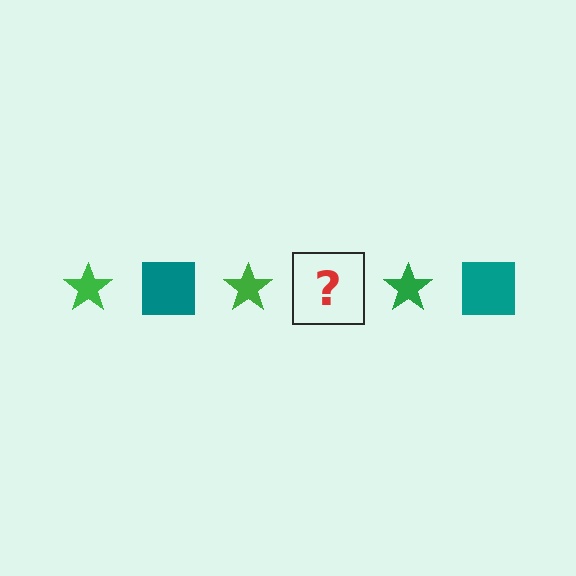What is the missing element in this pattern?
The missing element is a teal square.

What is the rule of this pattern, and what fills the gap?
The rule is that the pattern alternates between green star and teal square. The gap should be filled with a teal square.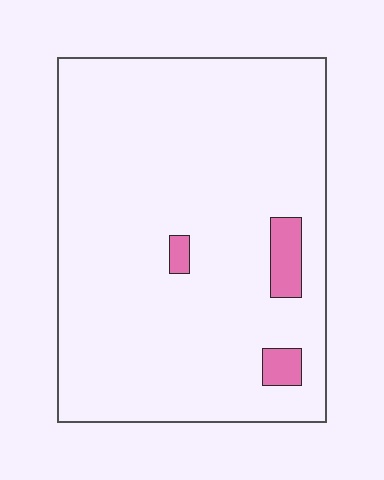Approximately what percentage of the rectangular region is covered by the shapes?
Approximately 5%.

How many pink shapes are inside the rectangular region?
3.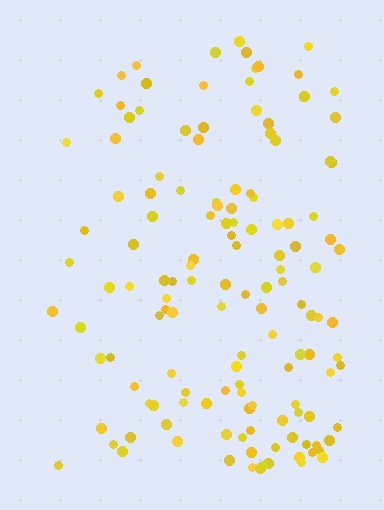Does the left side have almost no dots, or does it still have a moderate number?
Still a moderate number, just noticeably fewer than the right.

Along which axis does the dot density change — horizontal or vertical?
Horizontal.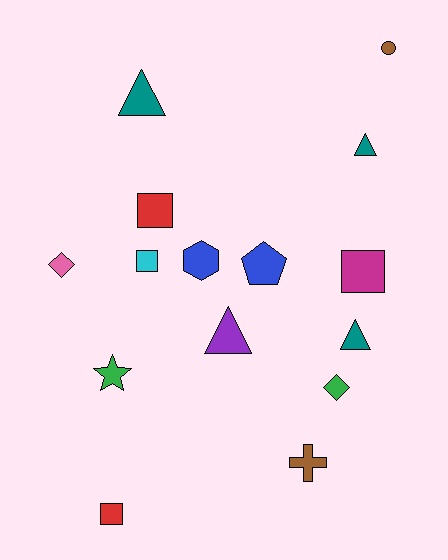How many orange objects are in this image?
There are no orange objects.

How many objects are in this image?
There are 15 objects.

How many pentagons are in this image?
There is 1 pentagon.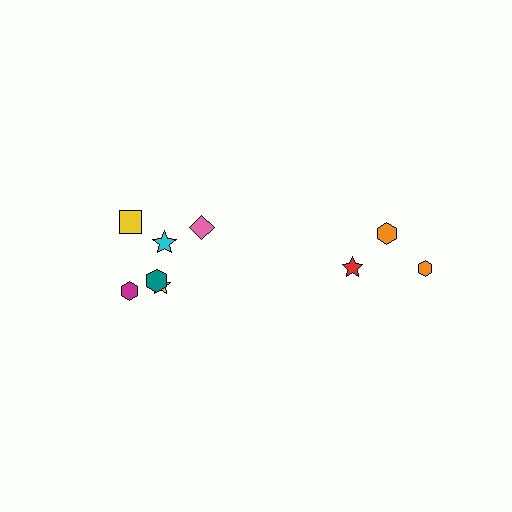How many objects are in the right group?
There are 3 objects.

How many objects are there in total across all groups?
There are 9 objects.